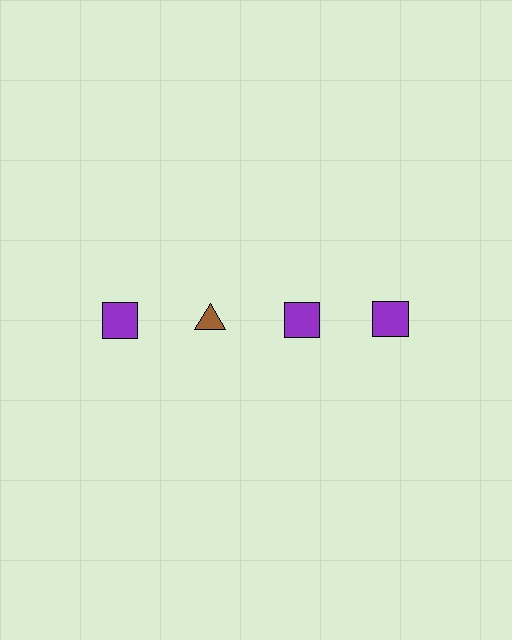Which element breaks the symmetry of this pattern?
The brown triangle in the top row, second from left column breaks the symmetry. All other shapes are purple squares.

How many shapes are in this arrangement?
There are 4 shapes arranged in a grid pattern.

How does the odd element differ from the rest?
It differs in both color (brown instead of purple) and shape (triangle instead of square).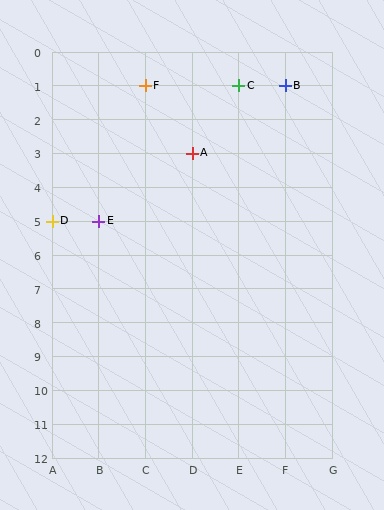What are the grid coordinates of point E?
Point E is at grid coordinates (B, 5).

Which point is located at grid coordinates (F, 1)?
Point B is at (F, 1).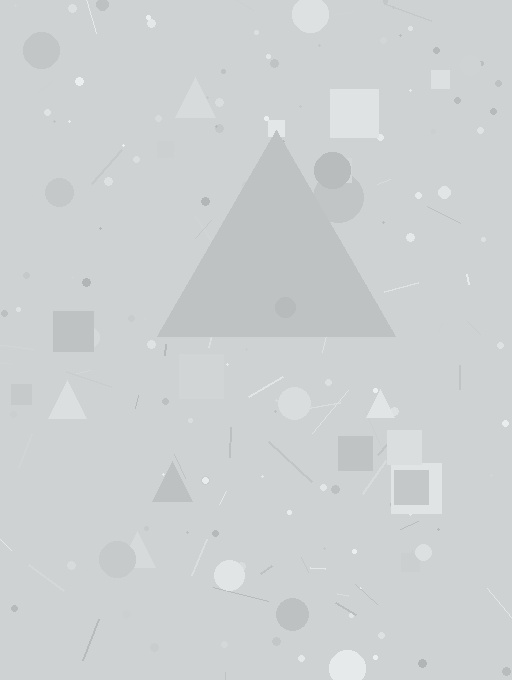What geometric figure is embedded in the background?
A triangle is embedded in the background.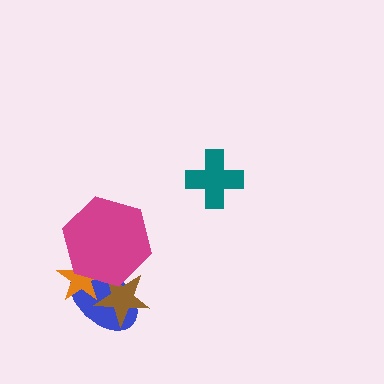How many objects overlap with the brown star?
3 objects overlap with the brown star.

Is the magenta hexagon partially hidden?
No, no other shape covers it.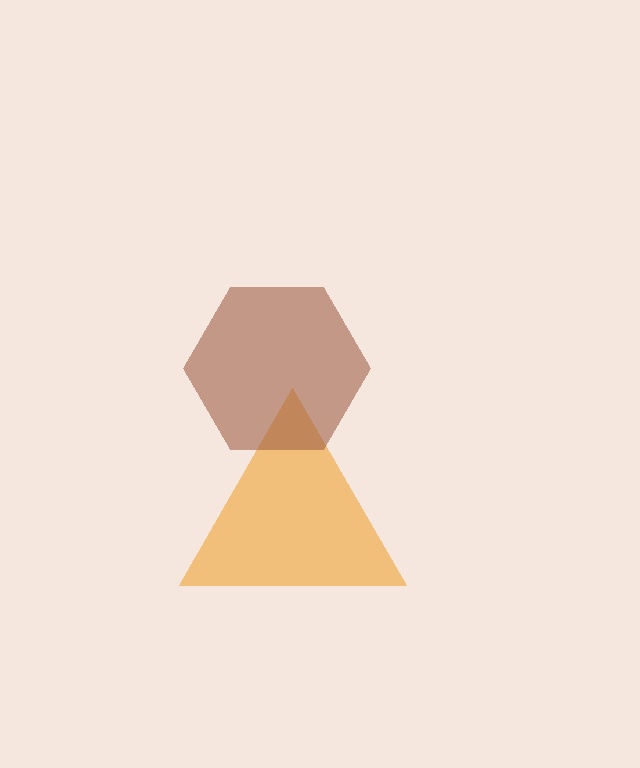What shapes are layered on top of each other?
The layered shapes are: an orange triangle, a brown hexagon.